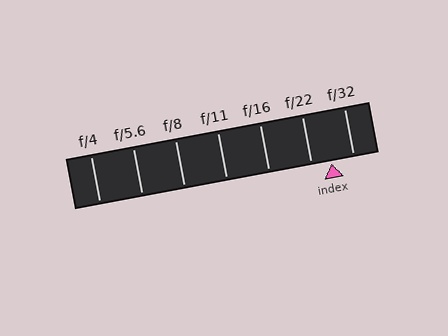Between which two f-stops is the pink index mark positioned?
The index mark is between f/22 and f/32.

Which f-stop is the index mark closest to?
The index mark is closest to f/22.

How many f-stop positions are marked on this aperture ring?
There are 7 f-stop positions marked.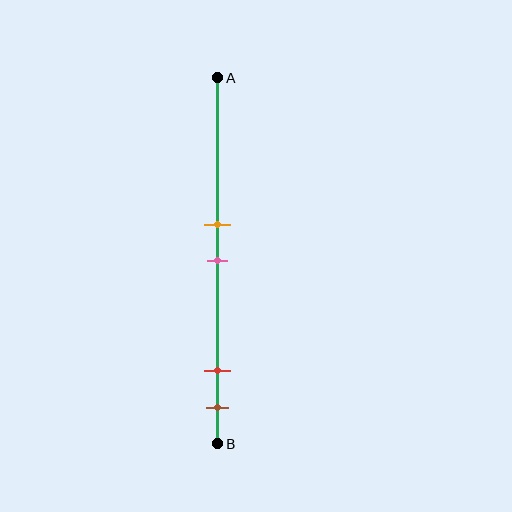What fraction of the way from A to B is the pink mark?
The pink mark is approximately 50% (0.5) of the way from A to B.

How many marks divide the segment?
There are 4 marks dividing the segment.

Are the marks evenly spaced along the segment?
No, the marks are not evenly spaced.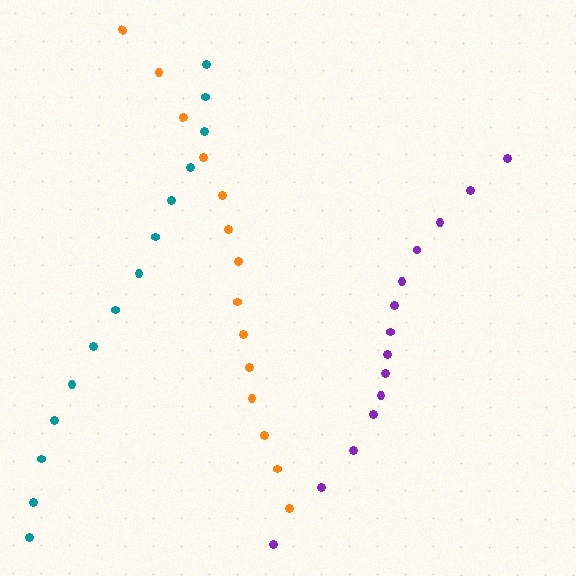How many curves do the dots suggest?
There are 3 distinct paths.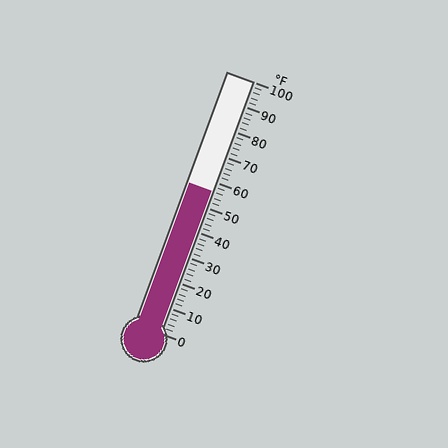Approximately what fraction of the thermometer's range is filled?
The thermometer is filled to approximately 55% of its range.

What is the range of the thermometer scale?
The thermometer scale ranges from 0°F to 100°F.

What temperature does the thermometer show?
The thermometer shows approximately 56°F.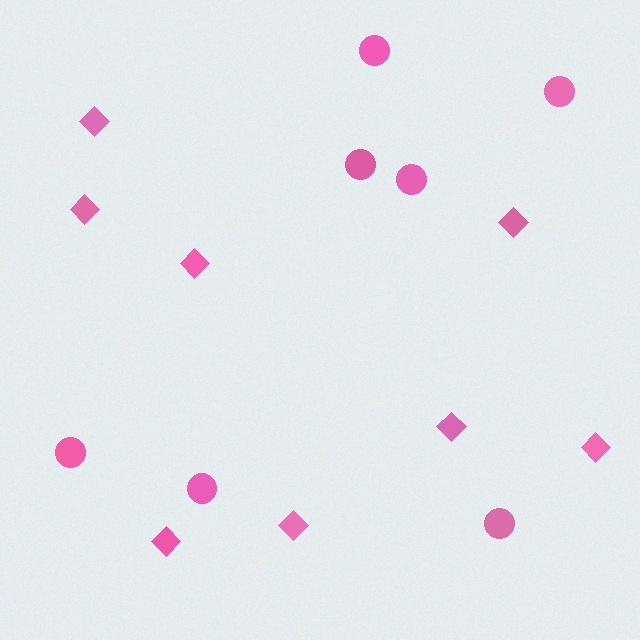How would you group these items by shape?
There are 2 groups: one group of circles (7) and one group of diamonds (8).